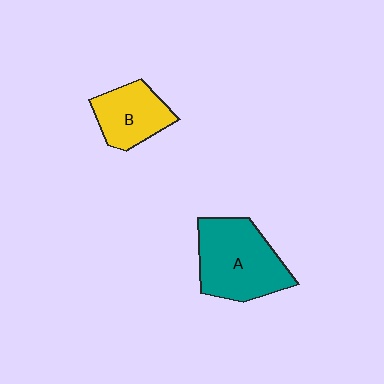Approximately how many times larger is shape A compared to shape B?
Approximately 1.6 times.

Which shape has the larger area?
Shape A (teal).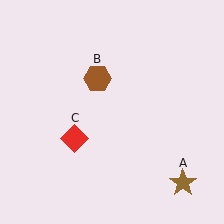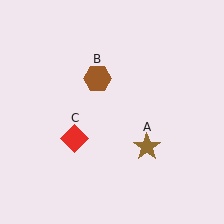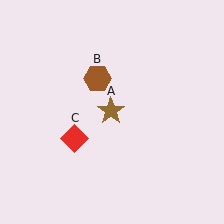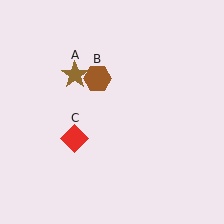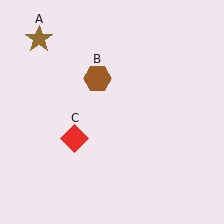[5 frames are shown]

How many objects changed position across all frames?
1 object changed position: brown star (object A).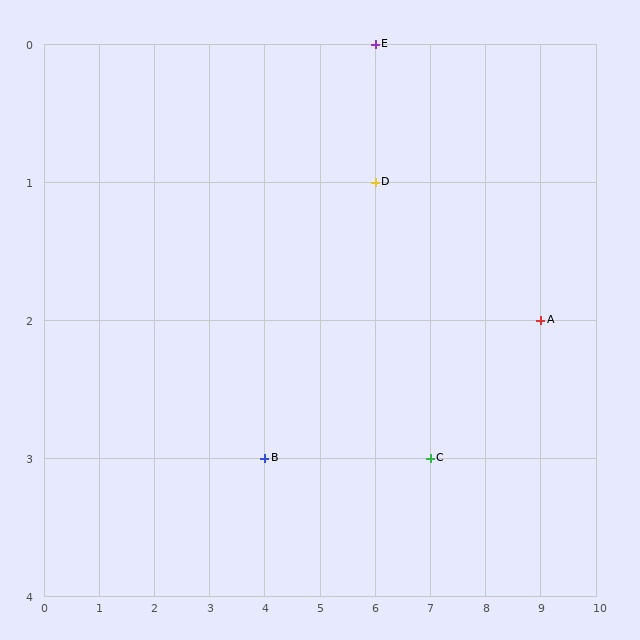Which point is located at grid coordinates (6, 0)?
Point E is at (6, 0).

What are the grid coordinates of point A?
Point A is at grid coordinates (9, 2).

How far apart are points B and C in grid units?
Points B and C are 3 columns apart.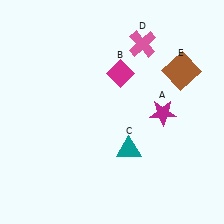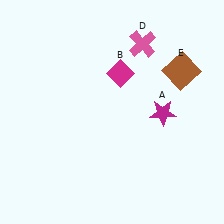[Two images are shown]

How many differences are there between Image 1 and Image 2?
There is 1 difference between the two images.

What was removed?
The teal triangle (C) was removed in Image 2.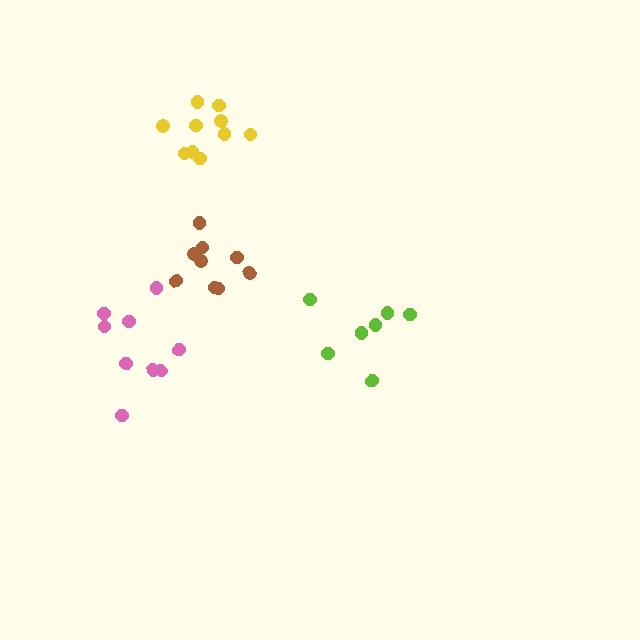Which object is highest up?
The yellow cluster is topmost.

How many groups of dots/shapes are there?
There are 4 groups.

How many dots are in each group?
Group 1: 11 dots, Group 2: 7 dots, Group 3: 9 dots, Group 4: 9 dots (36 total).